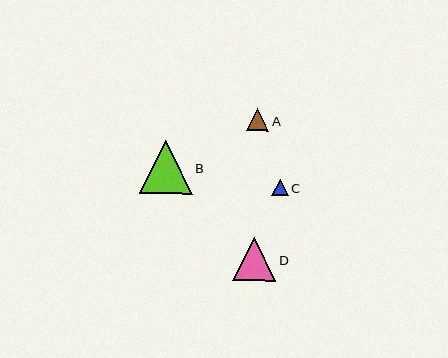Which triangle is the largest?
Triangle B is the largest with a size of approximately 53 pixels.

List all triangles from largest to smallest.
From largest to smallest: B, D, A, C.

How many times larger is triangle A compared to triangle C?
Triangle A is approximately 1.4 times the size of triangle C.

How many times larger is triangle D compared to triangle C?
Triangle D is approximately 2.6 times the size of triangle C.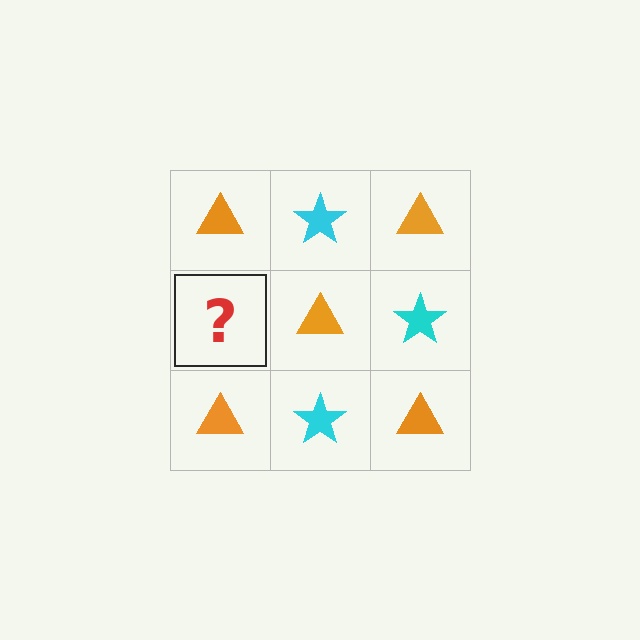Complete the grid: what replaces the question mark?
The question mark should be replaced with a cyan star.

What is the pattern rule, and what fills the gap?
The rule is that it alternates orange triangle and cyan star in a checkerboard pattern. The gap should be filled with a cyan star.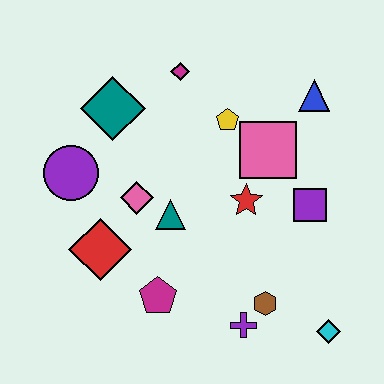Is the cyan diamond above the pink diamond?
No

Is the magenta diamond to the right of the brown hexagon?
No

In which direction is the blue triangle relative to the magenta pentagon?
The blue triangle is above the magenta pentagon.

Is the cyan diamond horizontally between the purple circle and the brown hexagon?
No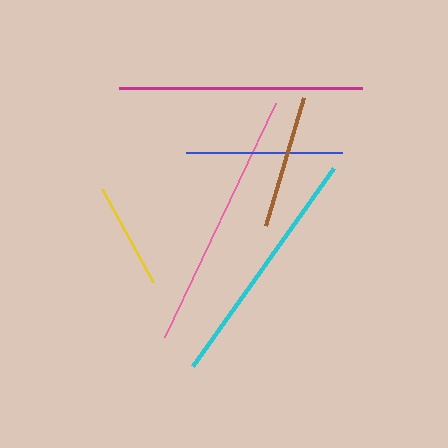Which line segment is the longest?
The pink line is the longest at approximately 258 pixels.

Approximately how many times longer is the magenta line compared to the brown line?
The magenta line is approximately 1.8 times the length of the brown line.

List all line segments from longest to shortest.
From longest to shortest: pink, magenta, cyan, blue, brown, yellow.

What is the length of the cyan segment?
The cyan segment is approximately 243 pixels long.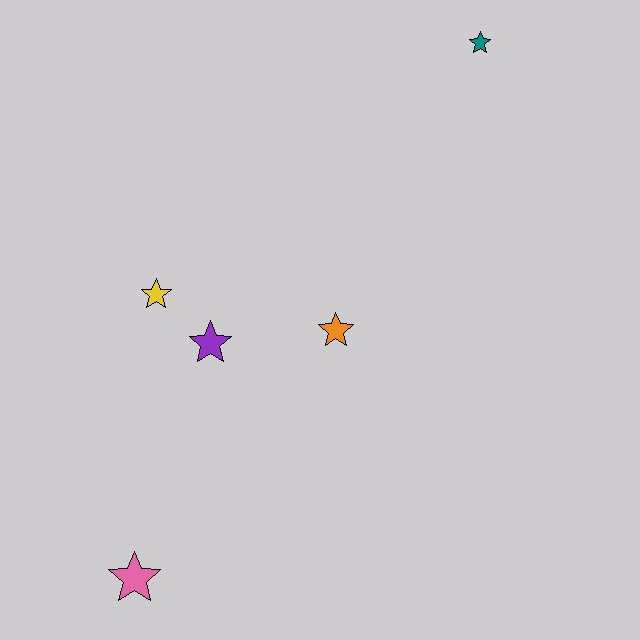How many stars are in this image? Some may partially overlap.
There are 5 stars.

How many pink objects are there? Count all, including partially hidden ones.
There is 1 pink object.